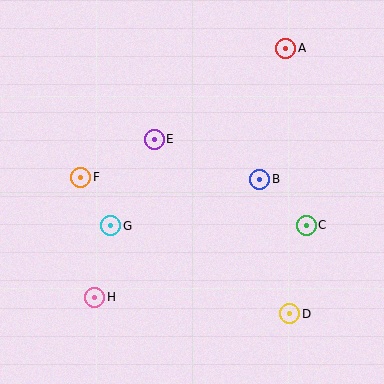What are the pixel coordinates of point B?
Point B is at (260, 179).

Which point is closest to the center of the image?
Point E at (154, 139) is closest to the center.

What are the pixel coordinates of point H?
Point H is at (95, 297).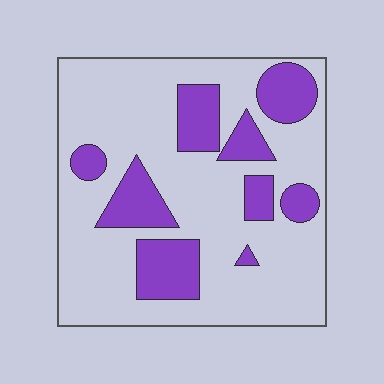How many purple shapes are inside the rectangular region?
9.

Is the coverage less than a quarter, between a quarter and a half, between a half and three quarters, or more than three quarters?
Between a quarter and a half.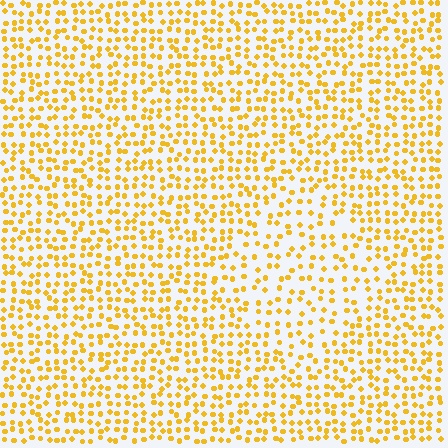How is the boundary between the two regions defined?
The boundary is defined by a change in element density (approximately 1.6x ratio). All elements are the same color, size, and shape.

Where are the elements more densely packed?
The elements are more densely packed outside the diamond boundary.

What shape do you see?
I see a diamond.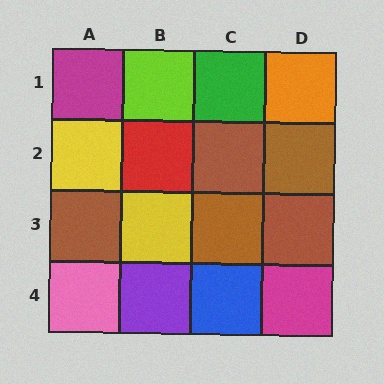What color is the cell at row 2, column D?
Brown.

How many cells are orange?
1 cell is orange.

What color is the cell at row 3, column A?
Brown.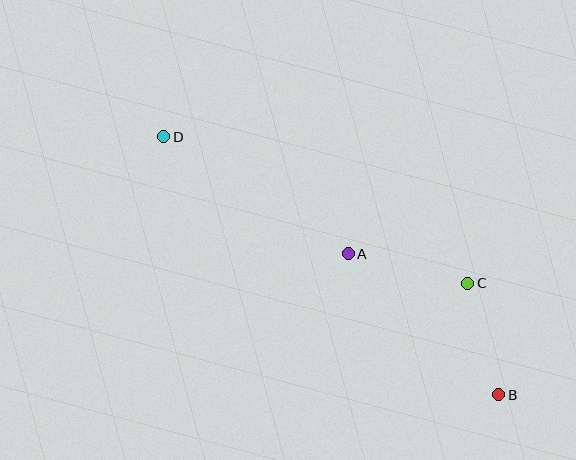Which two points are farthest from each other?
Points B and D are farthest from each other.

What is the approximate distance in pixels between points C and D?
The distance between C and D is approximately 337 pixels.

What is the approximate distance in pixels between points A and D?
The distance between A and D is approximately 218 pixels.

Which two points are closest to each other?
Points B and C are closest to each other.